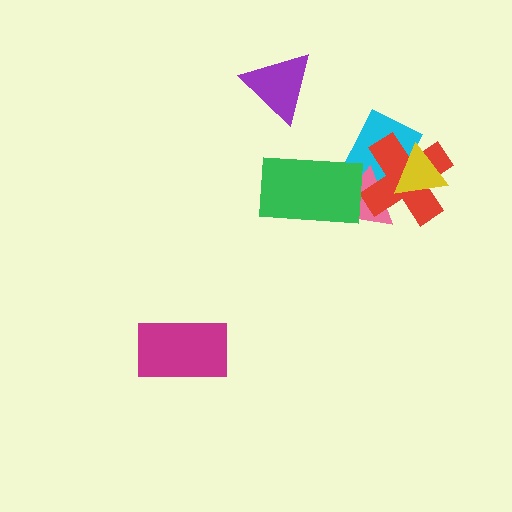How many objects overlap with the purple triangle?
0 objects overlap with the purple triangle.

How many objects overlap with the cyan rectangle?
4 objects overlap with the cyan rectangle.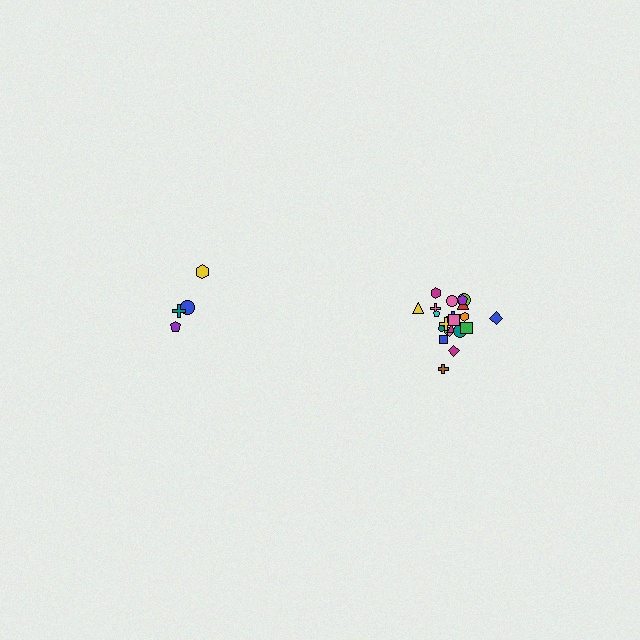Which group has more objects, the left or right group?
The right group.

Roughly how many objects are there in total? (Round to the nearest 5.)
Roughly 25 objects in total.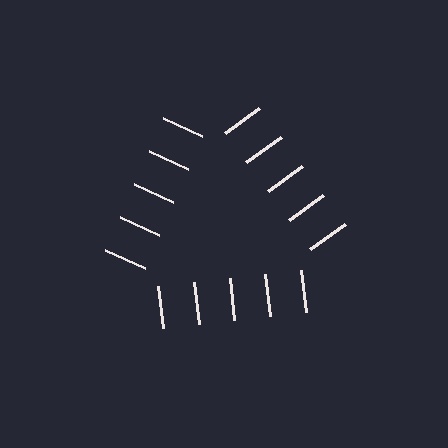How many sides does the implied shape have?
3 sides — the line-ends trace a triangle.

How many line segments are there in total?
15 — 5 along each of the 3 edges.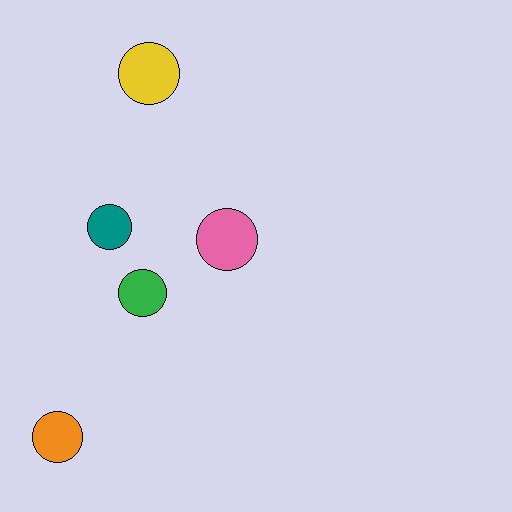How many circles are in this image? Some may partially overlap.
There are 5 circles.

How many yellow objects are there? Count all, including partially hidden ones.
There is 1 yellow object.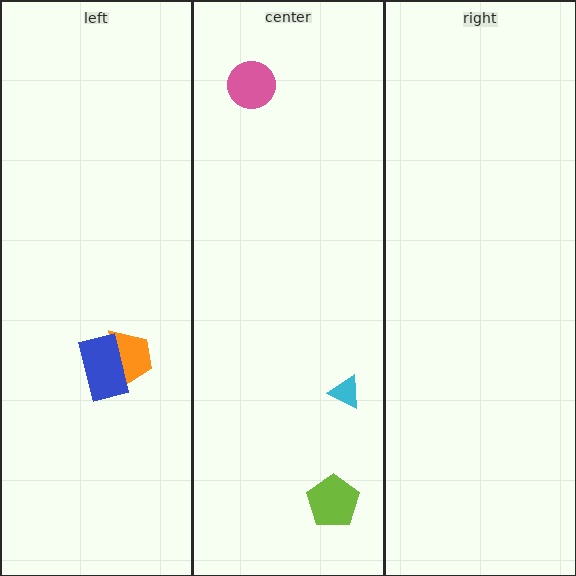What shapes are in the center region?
The lime pentagon, the pink circle, the cyan triangle.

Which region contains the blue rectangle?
The left region.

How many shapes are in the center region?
3.